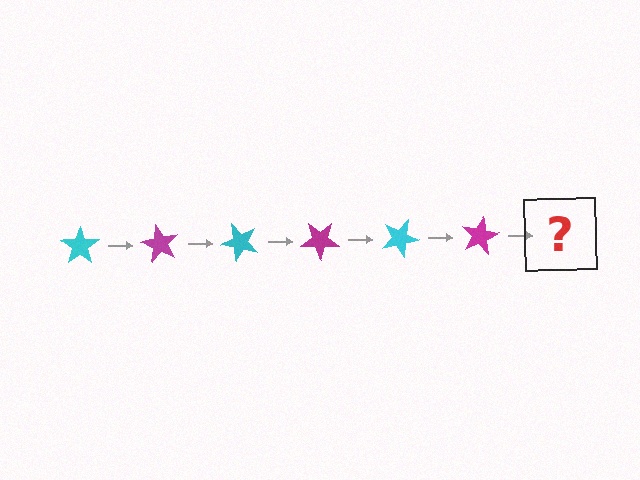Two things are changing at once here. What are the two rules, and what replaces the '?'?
The two rules are that it rotates 60 degrees each step and the color cycles through cyan and magenta. The '?' should be a cyan star, rotated 360 degrees from the start.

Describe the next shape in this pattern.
It should be a cyan star, rotated 360 degrees from the start.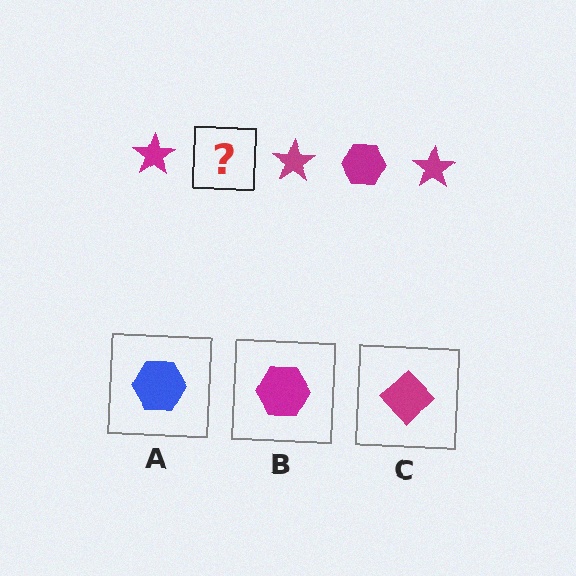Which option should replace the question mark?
Option B.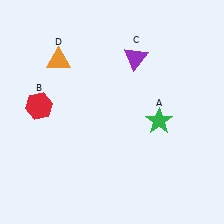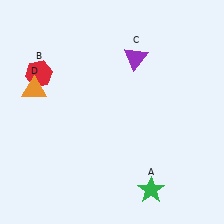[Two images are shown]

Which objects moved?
The objects that moved are: the green star (A), the red hexagon (B), the orange triangle (D).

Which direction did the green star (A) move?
The green star (A) moved down.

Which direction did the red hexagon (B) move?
The red hexagon (B) moved up.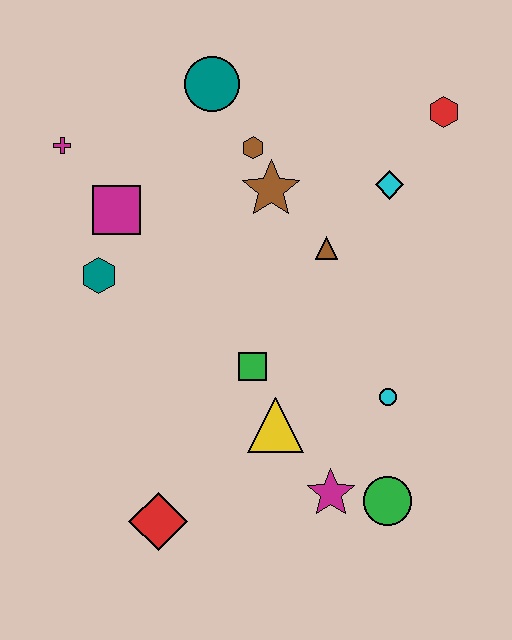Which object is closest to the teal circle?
The brown hexagon is closest to the teal circle.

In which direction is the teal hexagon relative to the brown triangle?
The teal hexagon is to the left of the brown triangle.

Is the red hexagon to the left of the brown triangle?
No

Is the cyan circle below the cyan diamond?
Yes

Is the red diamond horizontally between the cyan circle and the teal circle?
No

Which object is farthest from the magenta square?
The green circle is farthest from the magenta square.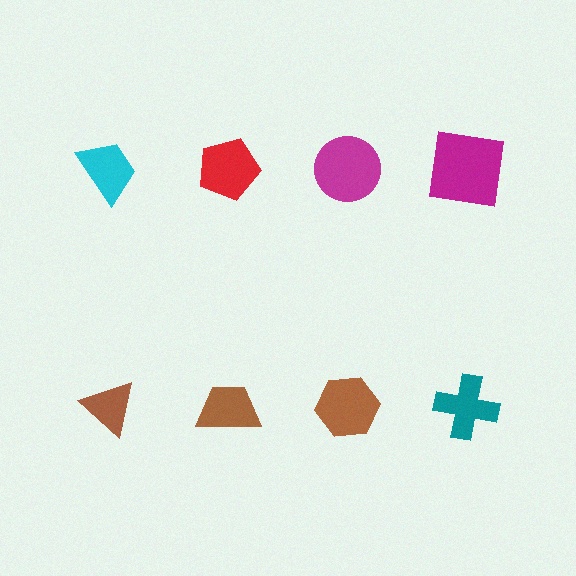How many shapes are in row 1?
4 shapes.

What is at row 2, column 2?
A brown trapezoid.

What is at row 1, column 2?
A red pentagon.